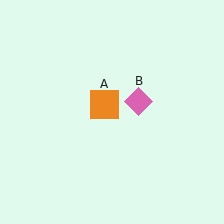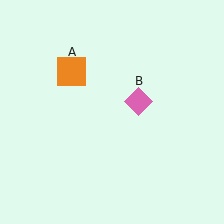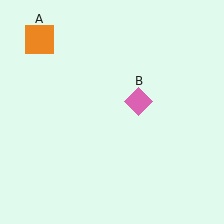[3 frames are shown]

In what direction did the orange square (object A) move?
The orange square (object A) moved up and to the left.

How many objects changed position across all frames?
1 object changed position: orange square (object A).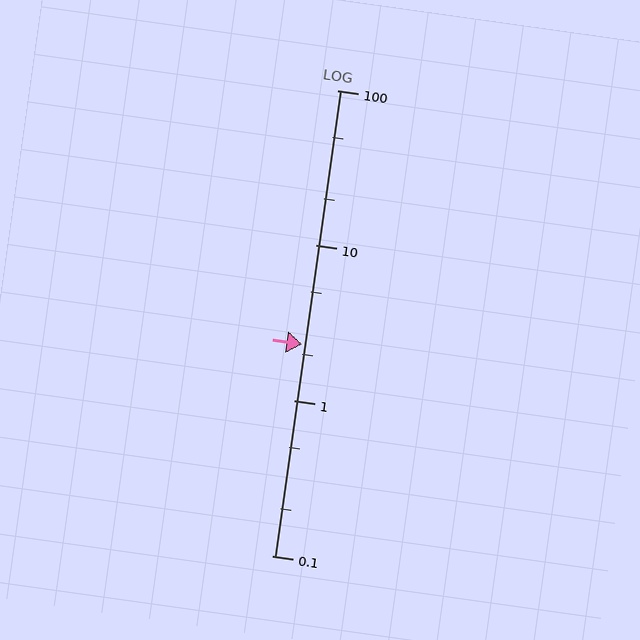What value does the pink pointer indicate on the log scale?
The pointer indicates approximately 2.3.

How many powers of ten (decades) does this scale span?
The scale spans 3 decades, from 0.1 to 100.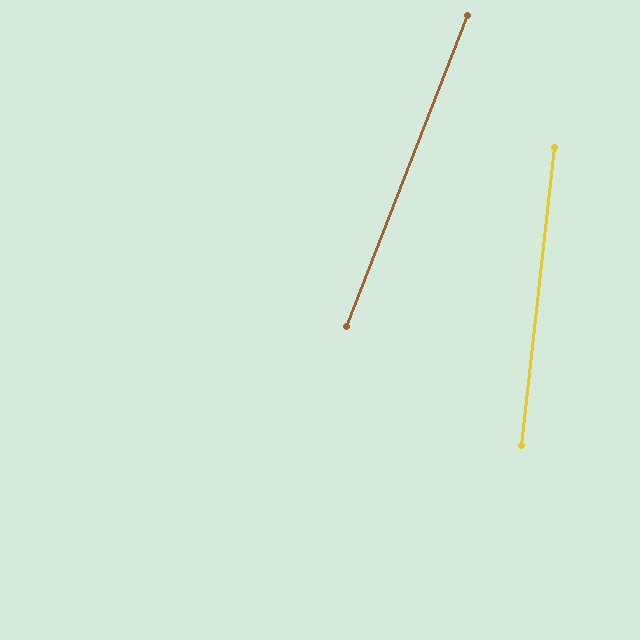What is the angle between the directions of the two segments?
Approximately 15 degrees.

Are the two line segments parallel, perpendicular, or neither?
Neither parallel nor perpendicular — they differ by about 15°.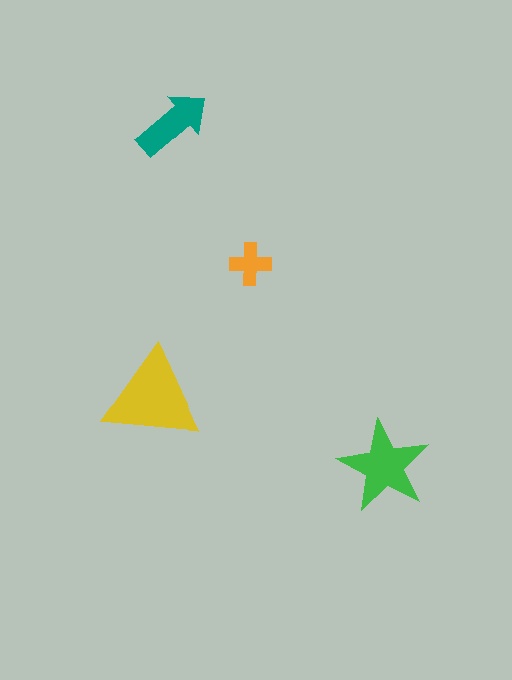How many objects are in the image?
There are 4 objects in the image.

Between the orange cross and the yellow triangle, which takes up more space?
The yellow triangle.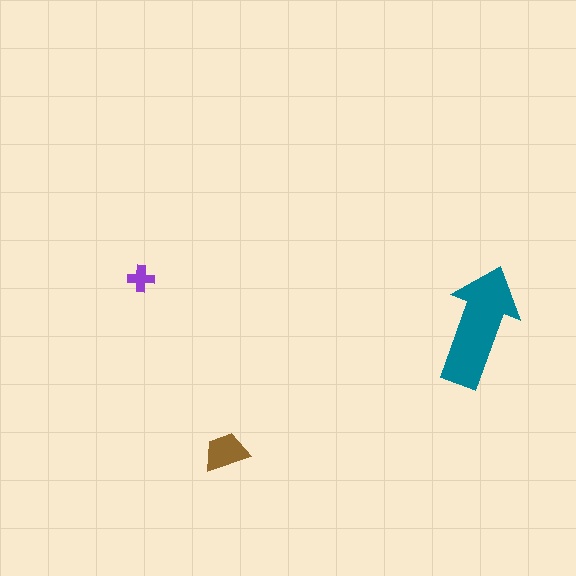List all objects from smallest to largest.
The purple cross, the brown trapezoid, the teal arrow.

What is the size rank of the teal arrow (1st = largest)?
1st.